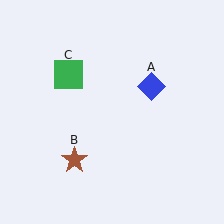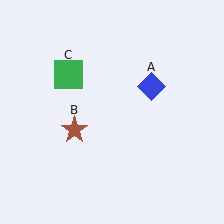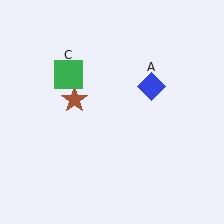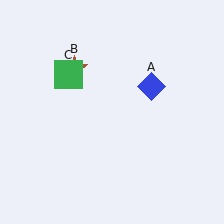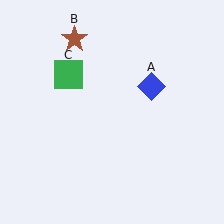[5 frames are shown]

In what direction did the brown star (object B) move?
The brown star (object B) moved up.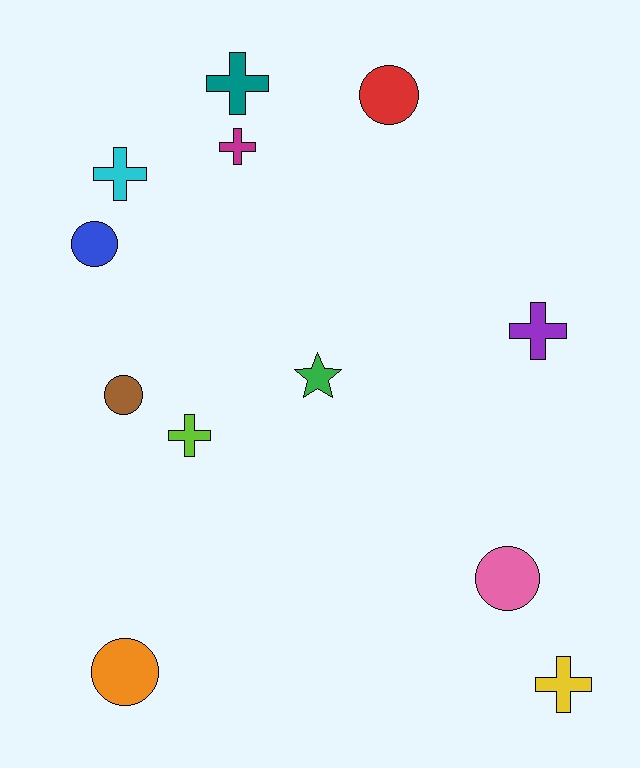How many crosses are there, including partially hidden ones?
There are 6 crosses.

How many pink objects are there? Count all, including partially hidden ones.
There is 1 pink object.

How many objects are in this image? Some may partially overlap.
There are 12 objects.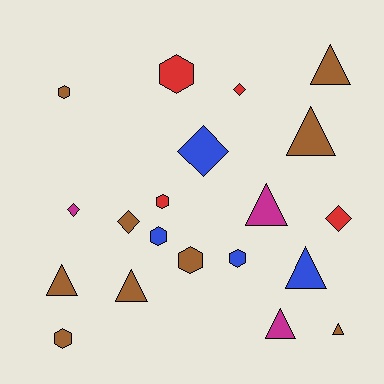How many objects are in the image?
There are 20 objects.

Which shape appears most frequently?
Triangle, with 8 objects.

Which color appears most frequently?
Brown, with 9 objects.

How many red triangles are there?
There are no red triangles.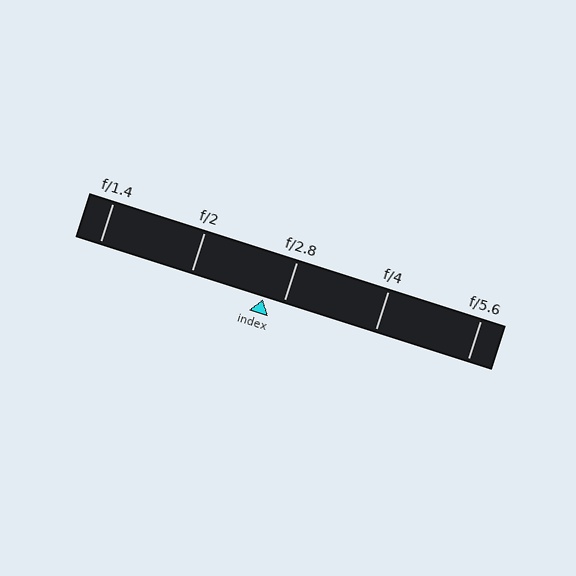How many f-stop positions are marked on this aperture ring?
There are 5 f-stop positions marked.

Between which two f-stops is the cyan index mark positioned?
The index mark is between f/2 and f/2.8.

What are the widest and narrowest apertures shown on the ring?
The widest aperture shown is f/1.4 and the narrowest is f/5.6.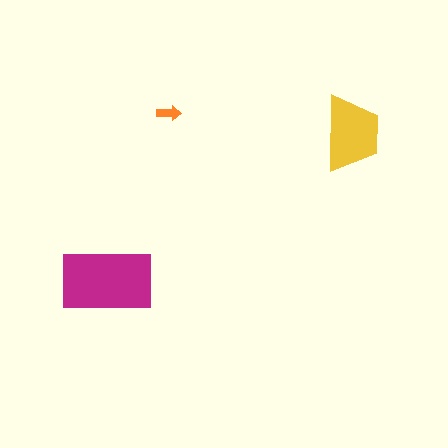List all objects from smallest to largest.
The orange arrow, the yellow trapezoid, the magenta rectangle.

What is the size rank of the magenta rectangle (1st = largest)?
1st.